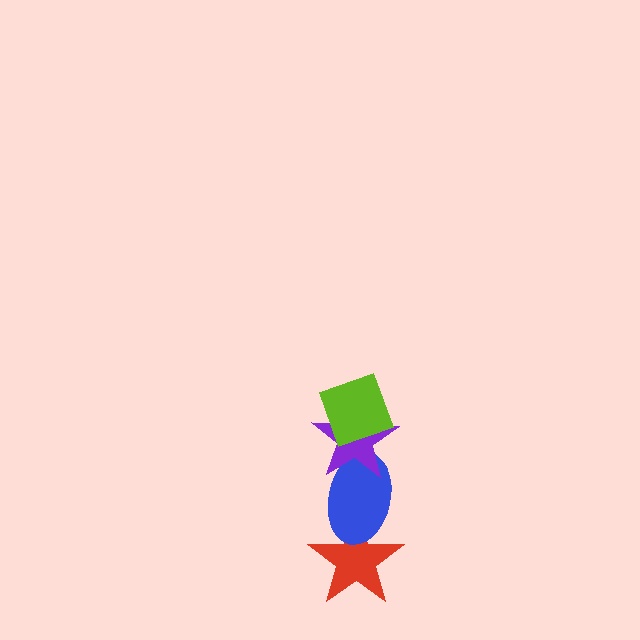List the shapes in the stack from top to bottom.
From top to bottom: the lime diamond, the purple star, the blue ellipse, the red star.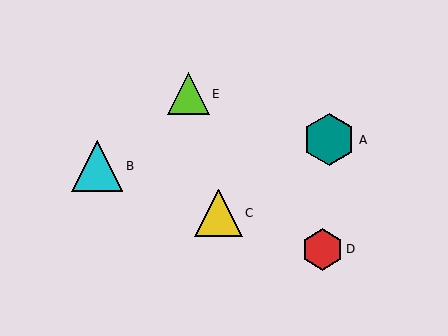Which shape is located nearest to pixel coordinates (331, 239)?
The red hexagon (labeled D) at (323, 249) is nearest to that location.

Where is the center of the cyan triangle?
The center of the cyan triangle is at (97, 166).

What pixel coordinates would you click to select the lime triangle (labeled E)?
Click at (188, 94) to select the lime triangle E.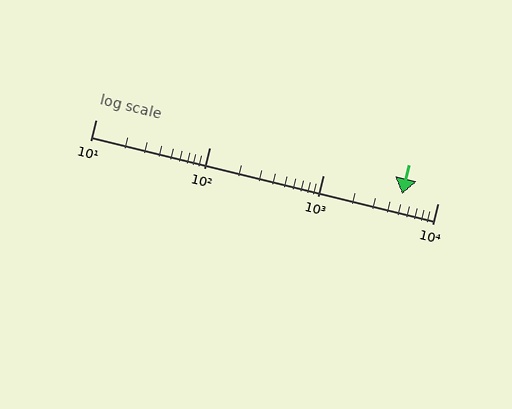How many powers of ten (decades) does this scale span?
The scale spans 3 decades, from 10 to 10000.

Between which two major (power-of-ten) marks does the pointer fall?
The pointer is between 1000 and 10000.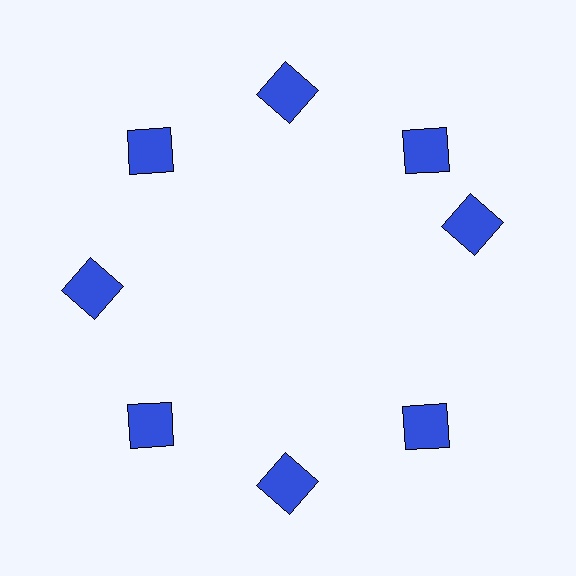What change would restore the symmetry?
The symmetry would be restored by rotating it back into even spacing with its neighbors so that all 8 squares sit at equal angles and equal distance from the center.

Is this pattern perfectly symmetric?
No. The 8 blue squares are arranged in a ring, but one element near the 3 o'clock position is rotated out of alignment along the ring, breaking the 8-fold rotational symmetry.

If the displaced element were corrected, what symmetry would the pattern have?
It would have 8-fold rotational symmetry — the pattern would map onto itself every 45 degrees.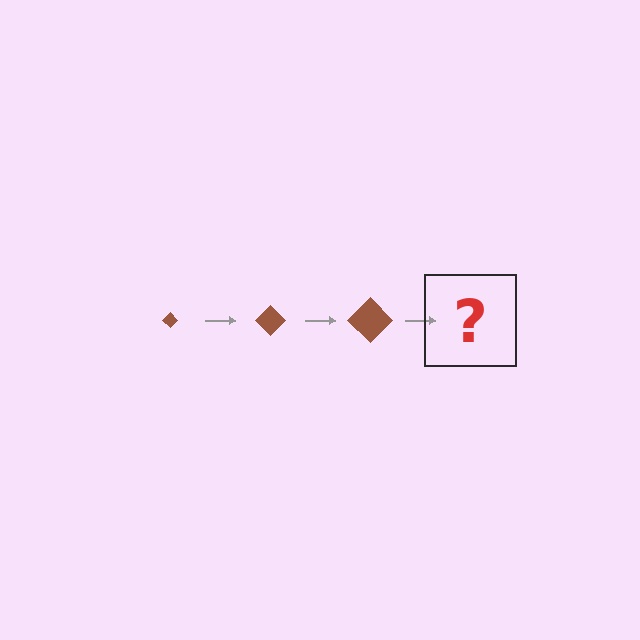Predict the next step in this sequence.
The next step is a brown diamond, larger than the previous one.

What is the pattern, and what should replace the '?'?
The pattern is that the diamond gets progressively larger each step. The '?' should be a brown diamond, larger than the previous one.